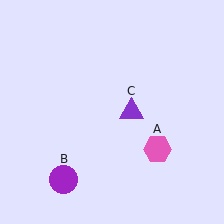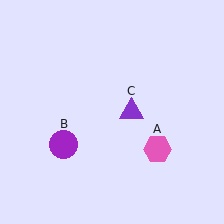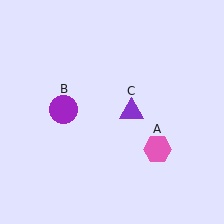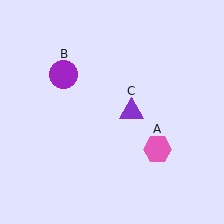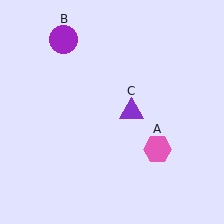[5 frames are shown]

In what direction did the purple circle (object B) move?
The purple circle (object B) moved up.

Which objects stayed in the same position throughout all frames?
Pink hexagon (object A) and purple triangle (object C) remained stationary.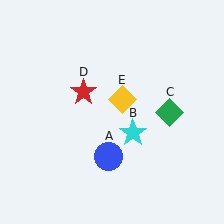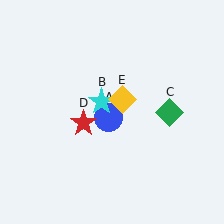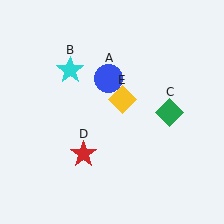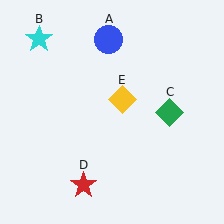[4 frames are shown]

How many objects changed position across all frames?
3 objects changed position: blue circle (object A), cyan star (object B), red star (object D).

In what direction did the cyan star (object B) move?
The cyan star (object B) moved up and to the left.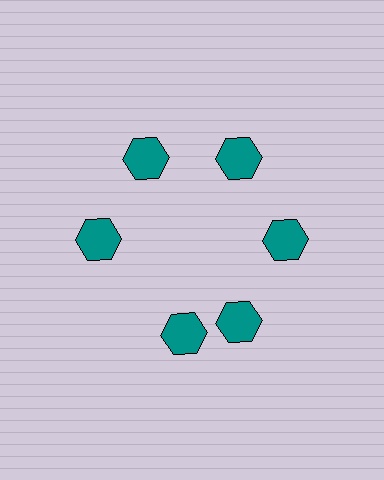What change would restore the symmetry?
The symmetry would be restored by rotating it back into even spacing with its neighbors so that all 6 hexagons sit at equal angles and equal distance from the center.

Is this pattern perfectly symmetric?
No. The 6 teal hexagons are arranged in a ring, but one element near the 7 o'clock position is rotated out of alignment along the ring, breaking the 6-fold rotational symmetry.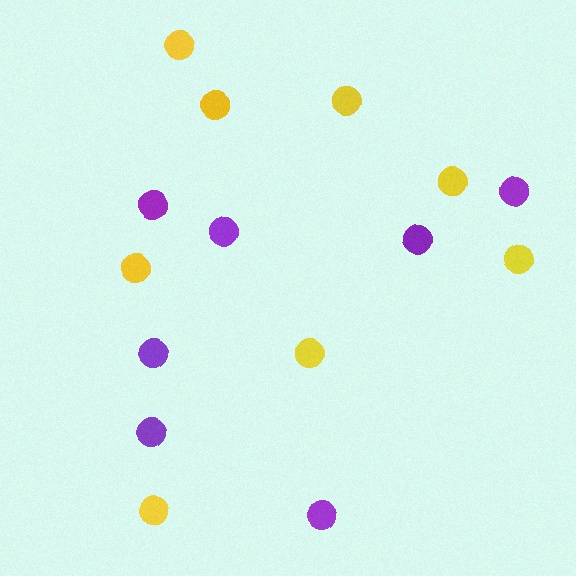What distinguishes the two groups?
There are 2 groups: one group of purple circles (7) and one group of yellow circles (8).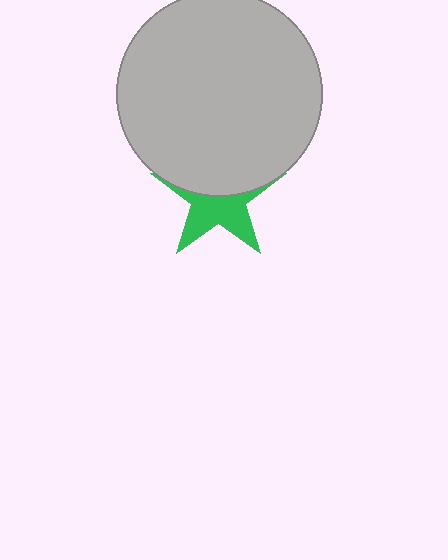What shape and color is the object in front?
The object in front is a light gray circle.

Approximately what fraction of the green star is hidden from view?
Roughly 50% of the green star is hidden behind the light gray circle.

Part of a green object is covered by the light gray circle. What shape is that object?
It is a star.